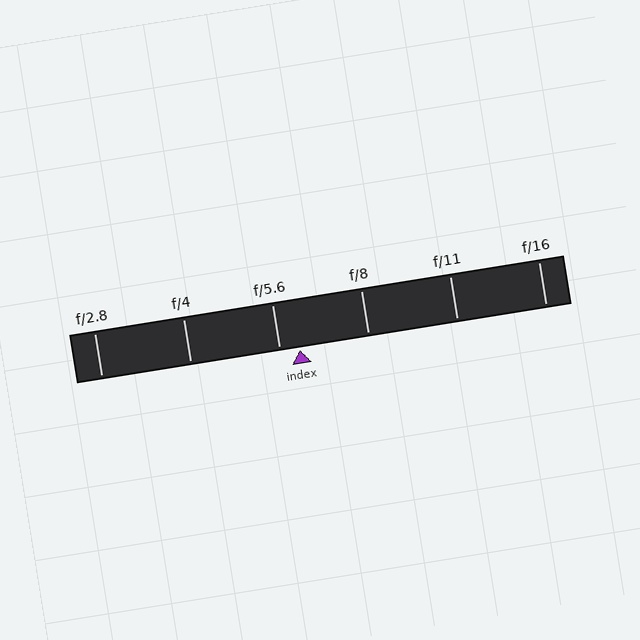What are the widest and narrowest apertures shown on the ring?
The widest aperture shown is f/2.8 and the narrowest is f/16.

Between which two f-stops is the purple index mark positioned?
The index mark is between f/5.6 and f/8.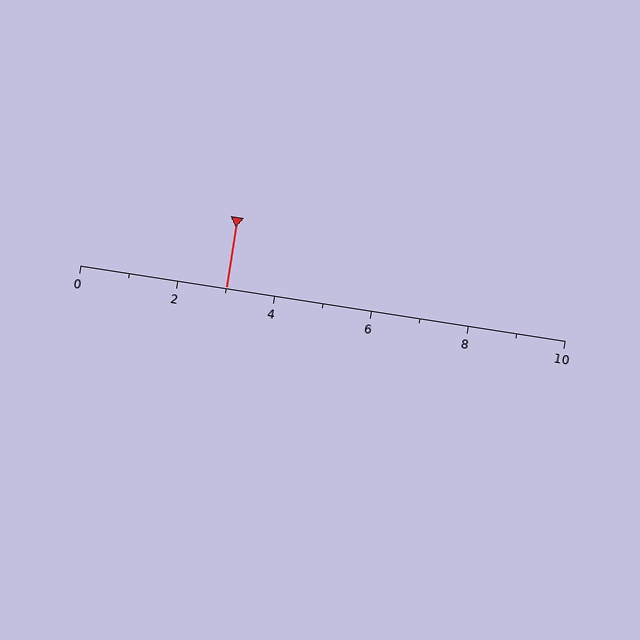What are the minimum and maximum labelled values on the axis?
The axis runs from 0 to 10.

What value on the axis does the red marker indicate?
The marker indicates approximately 3.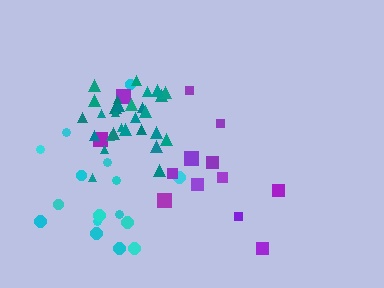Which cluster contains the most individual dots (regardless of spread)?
Teal (29).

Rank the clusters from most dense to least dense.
teal, cyan, purple.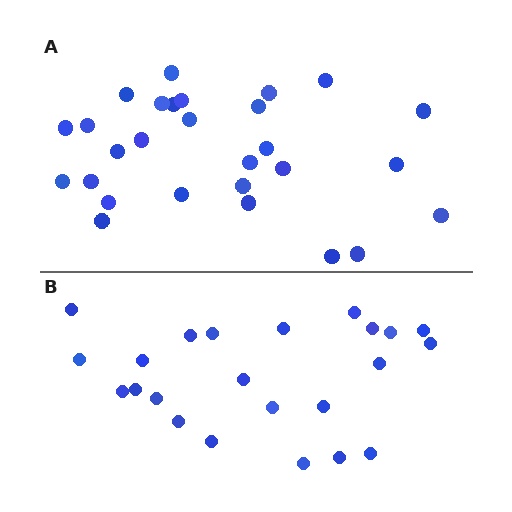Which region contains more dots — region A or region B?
Region A (the top region) has more dots.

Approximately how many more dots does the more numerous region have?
Region A has about 5 more dots than region B.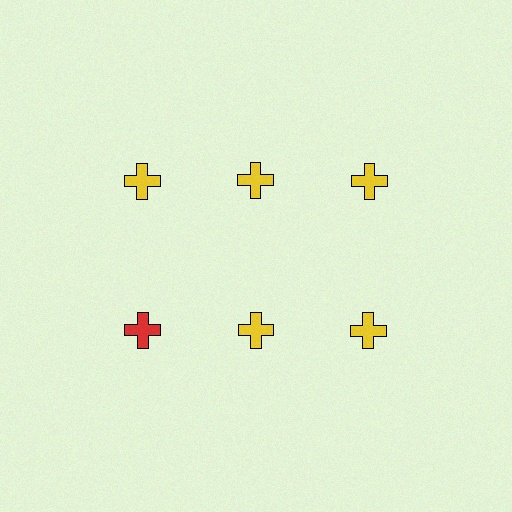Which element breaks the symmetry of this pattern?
The red cross in the second row, leftmost column breaks the symmetry. All other shapes are yellow crosses.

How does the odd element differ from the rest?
It has a different color: red instead of yellow.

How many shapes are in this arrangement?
There are 6 shapes arranged in a grid pattern.